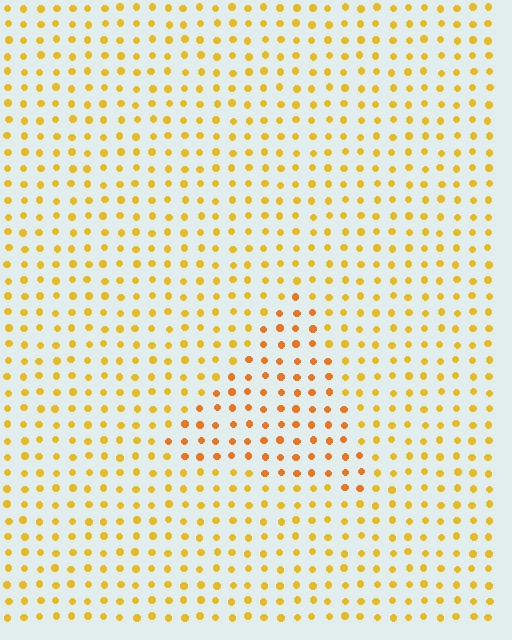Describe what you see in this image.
The image is filled with small yellow elements in a uniform arrangement. A triangle-shaped region is visible where the elements are tinted to a slightly different hue, forming a subtle color boundary.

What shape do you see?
I see a triangle.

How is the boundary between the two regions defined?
The boundary is defined purely by a slight shift in hue (about 21 degrees). Spacing, size, and orientation are identical on both sides.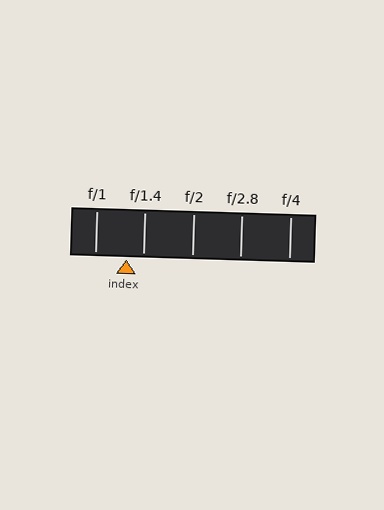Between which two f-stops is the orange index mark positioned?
The index mark is between f/1 and f/1.4.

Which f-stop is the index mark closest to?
The index mark is closest to f/1.4.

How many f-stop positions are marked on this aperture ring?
There are 5 f-stop positions marked.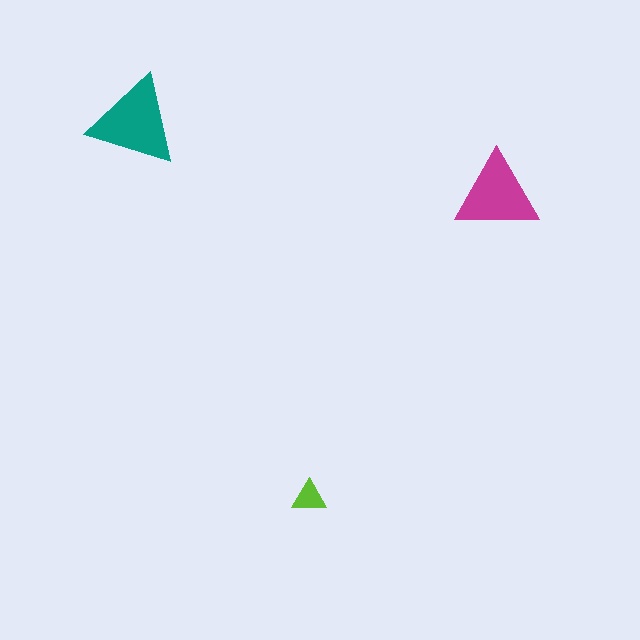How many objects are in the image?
There are 3 objects in the image.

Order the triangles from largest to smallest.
the teal one, the magenta one, the lime one.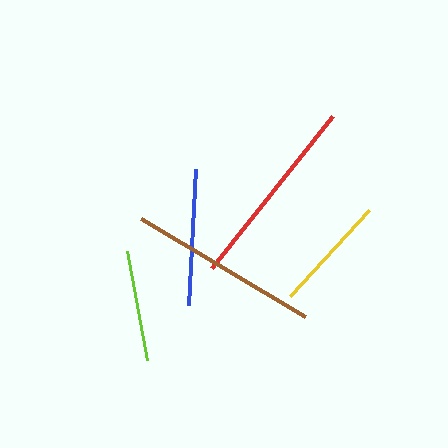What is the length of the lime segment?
The lime segment is approximately 111 pixels long.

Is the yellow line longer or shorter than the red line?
The red line is longer than the yellow line.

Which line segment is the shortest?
The lime line is the shortest at approximately 111 pixels.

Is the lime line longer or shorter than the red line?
The red line is longer than the lime line.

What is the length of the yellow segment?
The yellow segment is approximately 117 pixels long.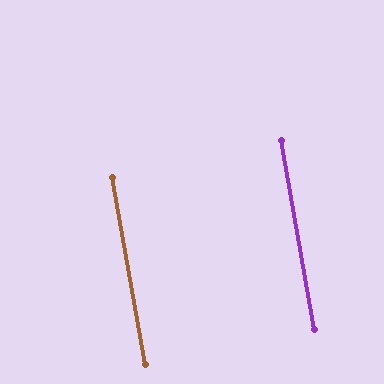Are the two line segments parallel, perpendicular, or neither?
Parallel — their directions differ by only 0.2°.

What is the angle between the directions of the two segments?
Approximately 0 degrees.